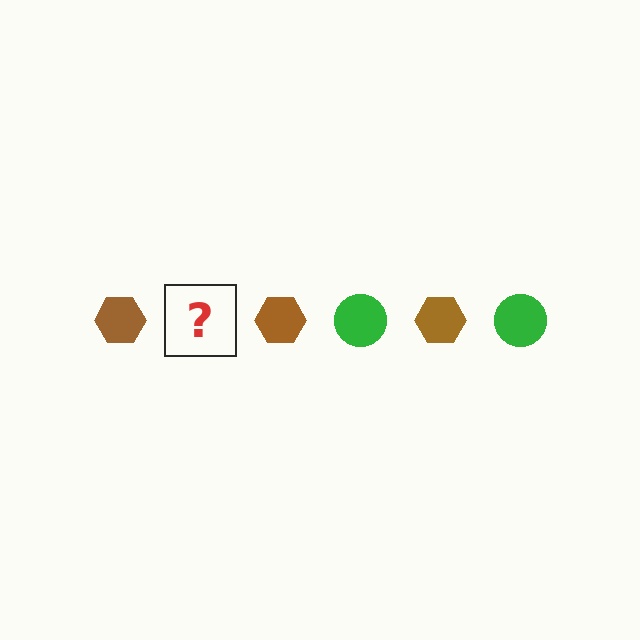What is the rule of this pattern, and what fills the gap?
The rule is that the pattern alternates between brown hexagon and green circle. The gap should be filled with a green circle.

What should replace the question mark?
The question mark should be replaced with a green circle.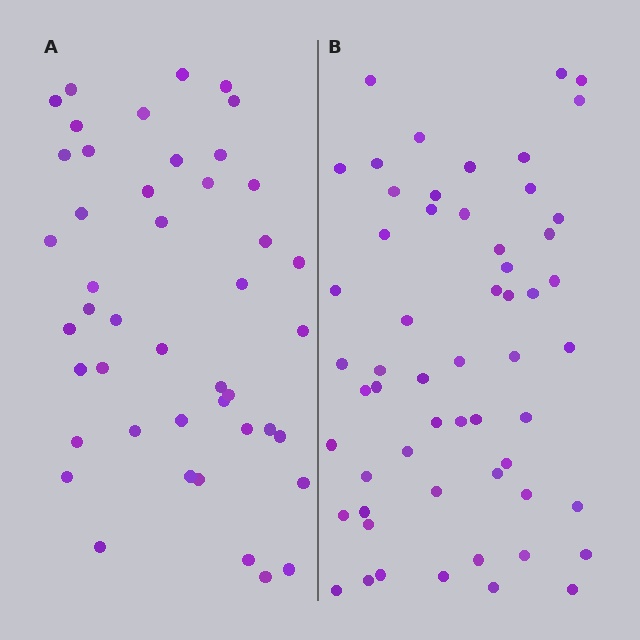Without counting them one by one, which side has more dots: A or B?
Region B (the right region) has more dots.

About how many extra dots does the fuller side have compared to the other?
Region B has roughly 12 or so more dots than region A.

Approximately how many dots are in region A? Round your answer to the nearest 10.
About 40 dots. (The exact count is 45, which rounds to 40.)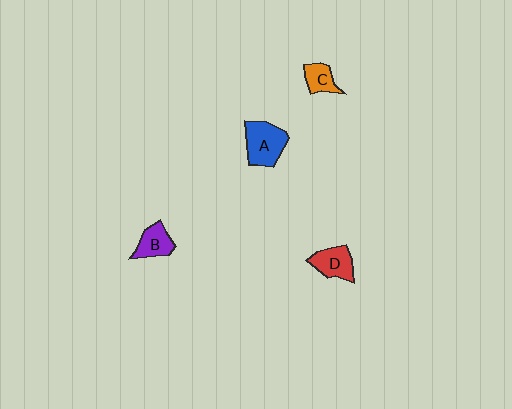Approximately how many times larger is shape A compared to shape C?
Approximately 1.9 times.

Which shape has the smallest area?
Shape C (orange).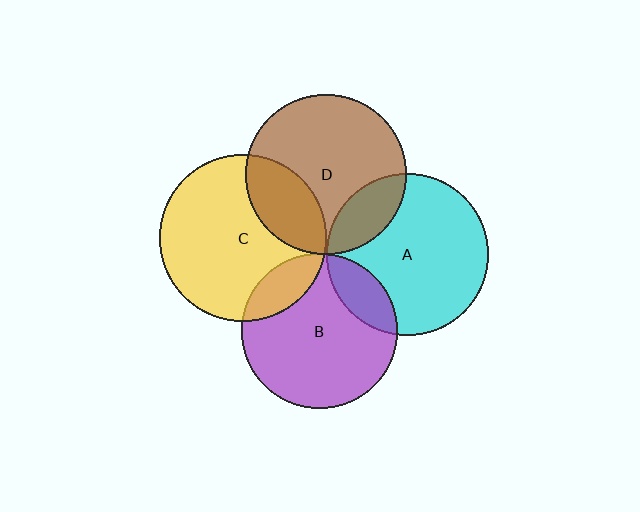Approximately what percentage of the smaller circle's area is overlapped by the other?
Approximately 5%.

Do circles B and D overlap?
Yes.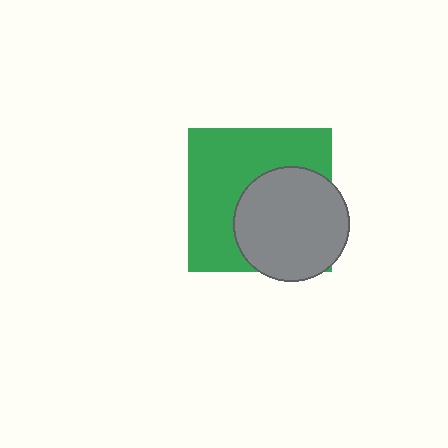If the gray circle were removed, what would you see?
You would see the complete green square.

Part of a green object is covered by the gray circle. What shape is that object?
It is a square.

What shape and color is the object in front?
The object in front is a gray circle.